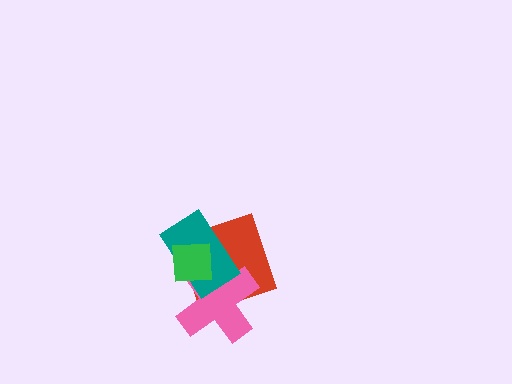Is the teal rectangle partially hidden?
Yes, it is partially covered by another shape.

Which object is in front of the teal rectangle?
The green square is in front of the teal rectangle.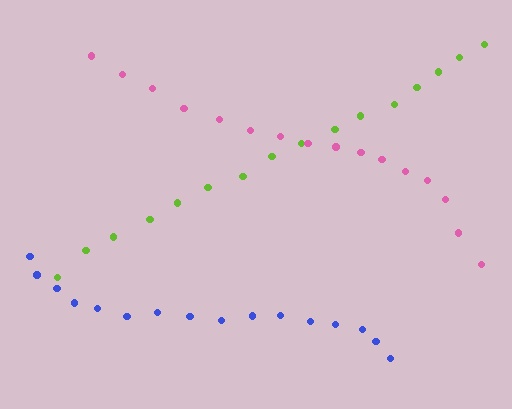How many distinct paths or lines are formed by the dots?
There are 3 distinct paths.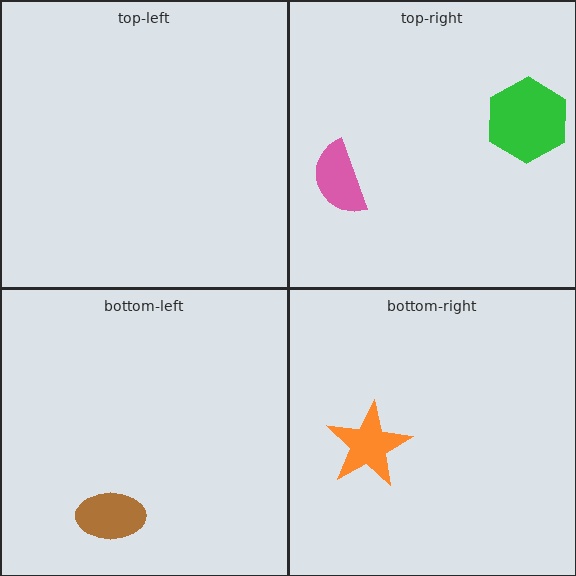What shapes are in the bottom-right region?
The orange star.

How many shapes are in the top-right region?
2.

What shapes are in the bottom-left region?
The brown ellipse.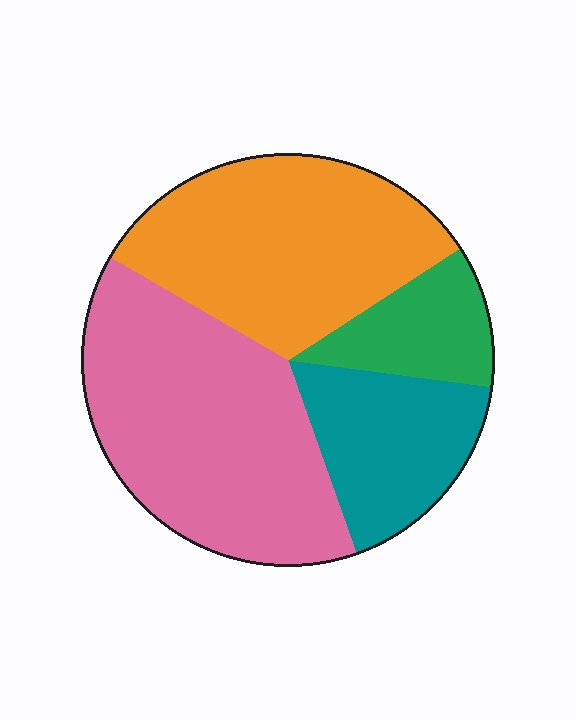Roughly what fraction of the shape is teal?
Teal covers 17% of the shape.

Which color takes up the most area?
Pink, at roughly 40%.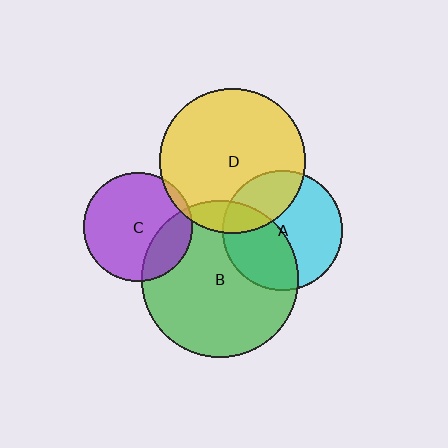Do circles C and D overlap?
Yes.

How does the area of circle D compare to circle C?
Approximately 1.8 times.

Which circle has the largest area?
Circle B (green).